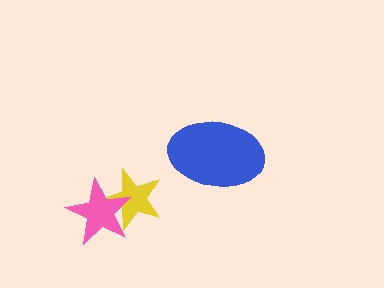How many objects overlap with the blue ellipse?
0 objects overlap with the blue ellipse.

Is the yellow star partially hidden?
Yes, it is partially covered by another shape.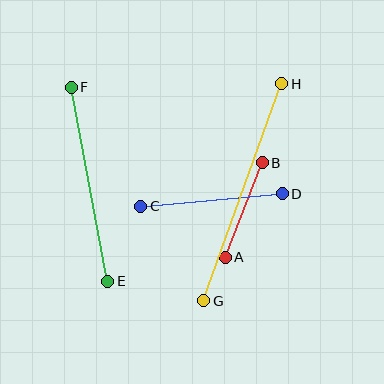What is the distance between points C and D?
The distance is approximately 142 pixels.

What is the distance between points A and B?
The distance is approximately 101 pixels.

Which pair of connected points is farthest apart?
Points G and H are farthest apart.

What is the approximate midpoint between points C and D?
The midpoint is at approximately (211, 200) pixels.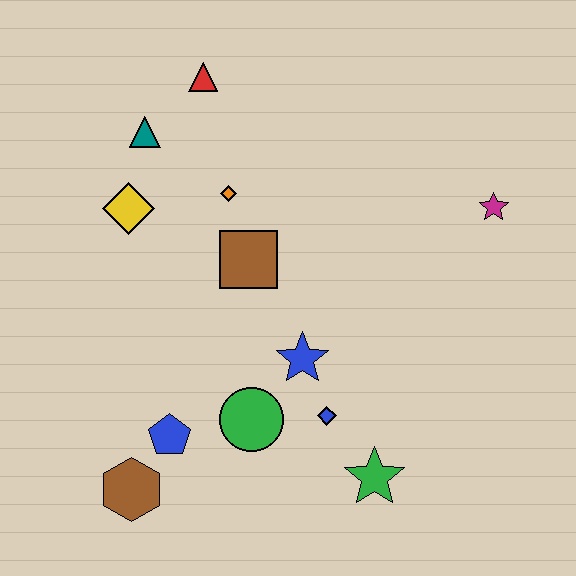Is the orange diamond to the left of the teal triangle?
No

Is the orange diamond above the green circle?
Yes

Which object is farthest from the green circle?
The red triangle is farthest from the green circle.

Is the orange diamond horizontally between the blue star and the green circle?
No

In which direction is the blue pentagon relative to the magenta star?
The blue pentagon is to the left of the magenta star.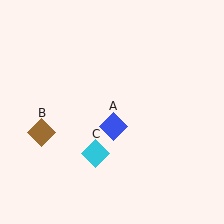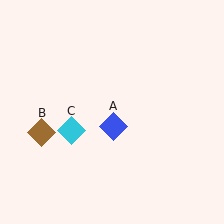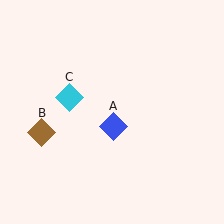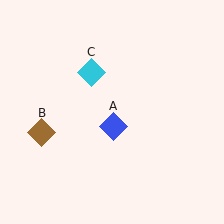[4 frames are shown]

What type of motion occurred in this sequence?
The cyan diamond (object C) rotated clockwise around the center of the scene.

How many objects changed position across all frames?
1 object changed position: cyan diamond (object C).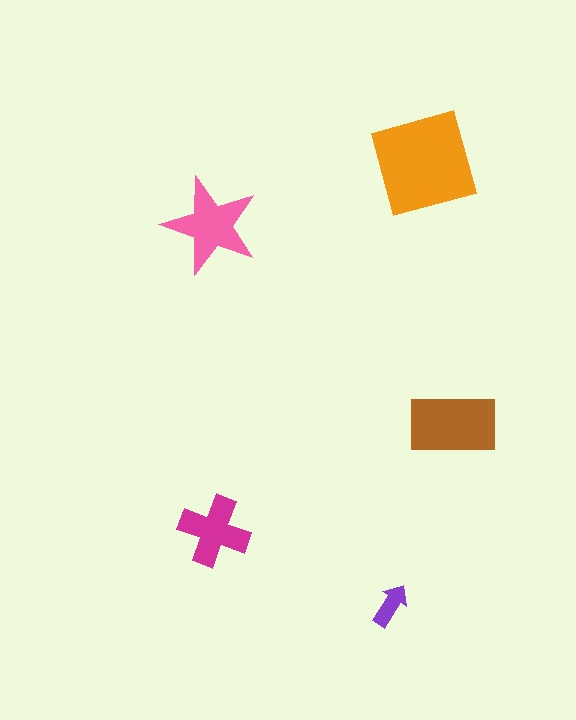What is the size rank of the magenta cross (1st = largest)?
4th.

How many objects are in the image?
There are 5 objects in the image.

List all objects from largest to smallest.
The orange diamond, the brown rectangle, the pink star, the magenta cross, the purple arrow.